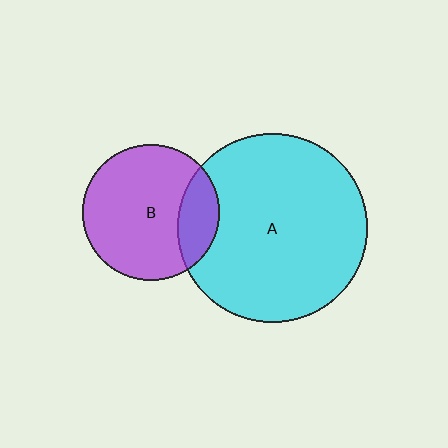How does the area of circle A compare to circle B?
Approximately 1.9 times.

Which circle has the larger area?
Circle A (cyan).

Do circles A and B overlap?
Yes.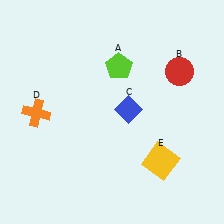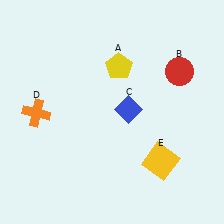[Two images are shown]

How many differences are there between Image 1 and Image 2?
There is 1 difference between the two images.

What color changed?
The pentagon (A) changed from lime in Image 1 to yellow in Image 2.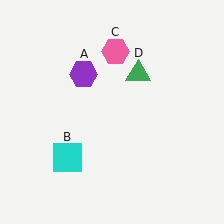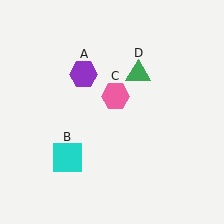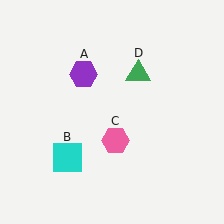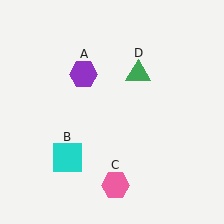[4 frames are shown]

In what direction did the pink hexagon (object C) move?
The pink hexagon (object C) moved down.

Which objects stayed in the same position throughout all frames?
Purple hexagon (object A) and cyan square (object B) and green triangle (object D) remained stationary.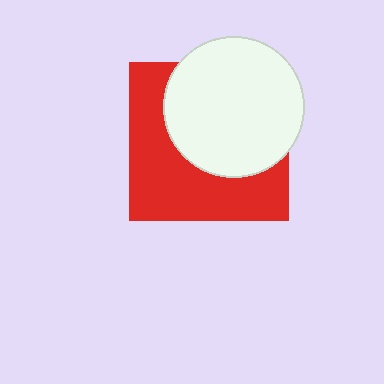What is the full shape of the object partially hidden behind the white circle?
The partially hidden object is a red square.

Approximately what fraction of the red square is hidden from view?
Roughly 51% of the red square is hidden behind the white circle.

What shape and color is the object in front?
The object in front is a white circle.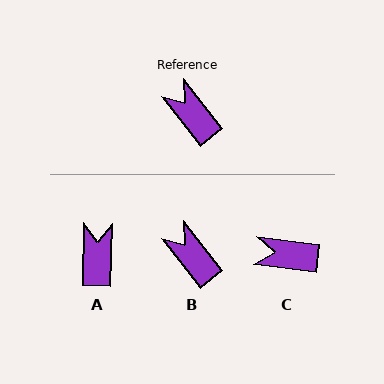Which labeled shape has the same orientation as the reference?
B.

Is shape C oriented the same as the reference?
No, it is off by about 45 degrees.